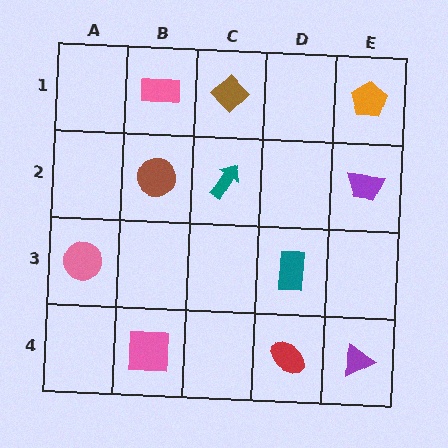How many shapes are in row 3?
2 shapes.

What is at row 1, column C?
A brown diamond.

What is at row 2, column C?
A teal arrow.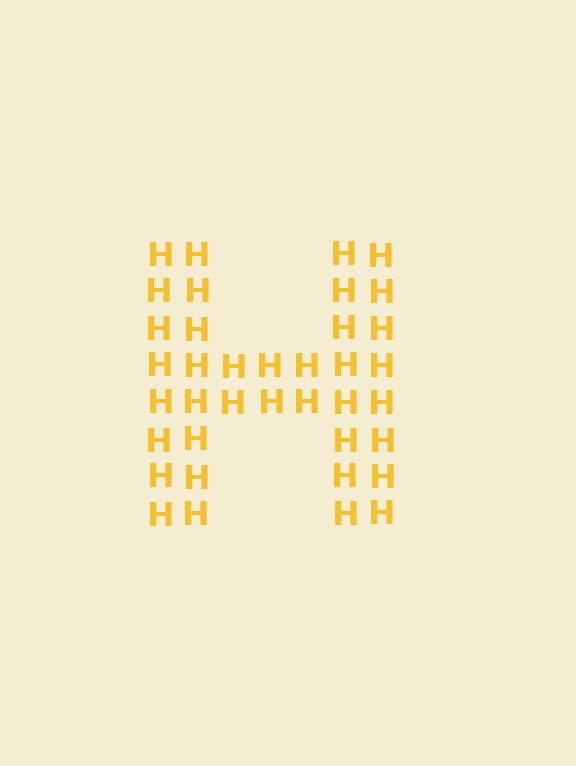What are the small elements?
The small elements are letter H's.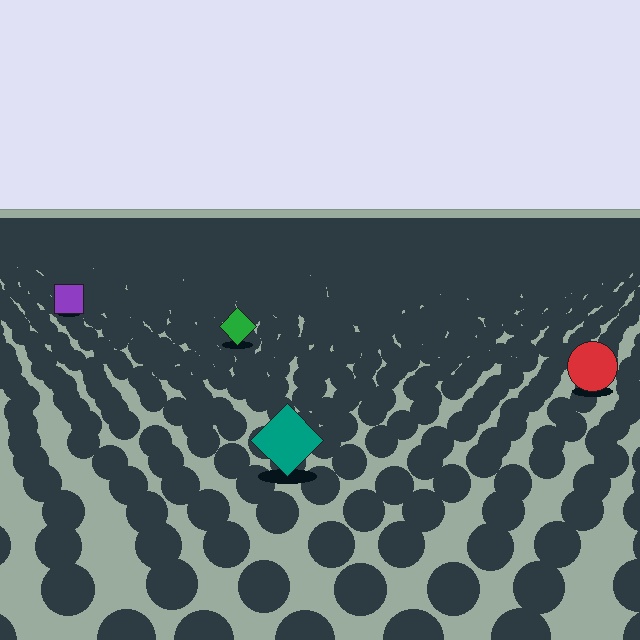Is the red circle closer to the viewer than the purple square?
Yes. The red circle is closer — you can tell from the texture gradient: the ground texture is coarser near it.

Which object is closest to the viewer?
The teal diamond is closest. The texture marks near it are larger and more spread out.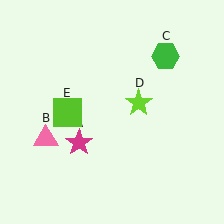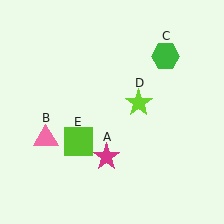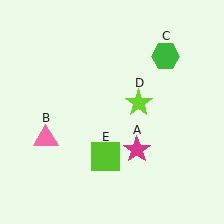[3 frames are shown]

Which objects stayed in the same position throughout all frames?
Pink triangle (object B) and green hexagon (object C) and lime star (object D) remained stationary.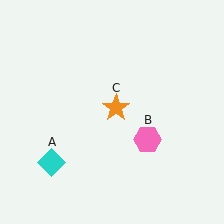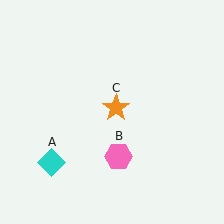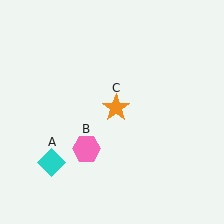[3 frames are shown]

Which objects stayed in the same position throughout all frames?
Cyan diamond (object A) and orange star (object C) remained stationary.